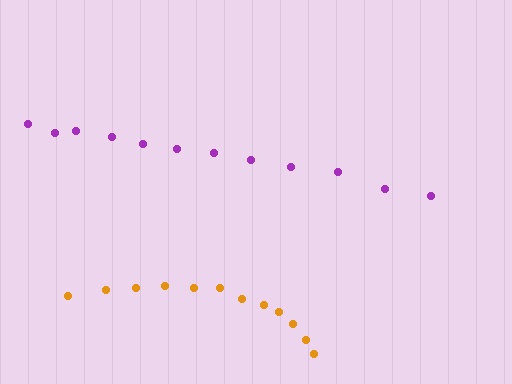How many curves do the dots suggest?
There are 2 distinct paths.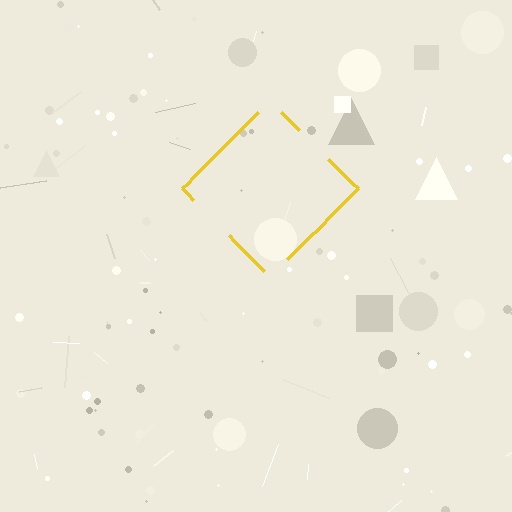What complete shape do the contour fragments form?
The contour fragments form a diamond.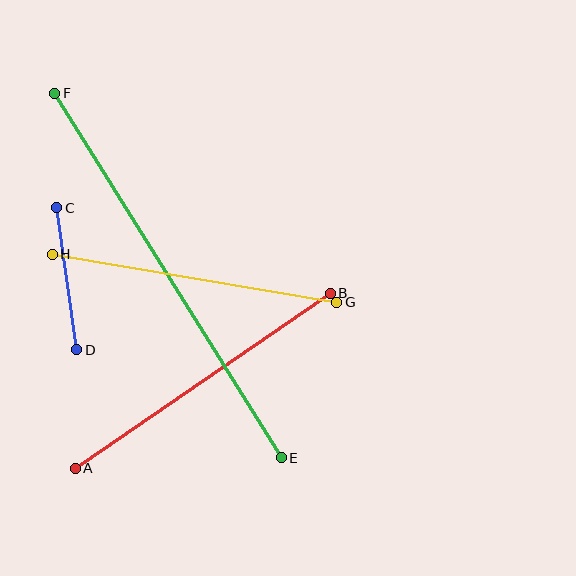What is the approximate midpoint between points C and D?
The midpoint is at approximately (67, 279) pixels.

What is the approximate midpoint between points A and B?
The midpoint is at approximately (203, 381) pixels.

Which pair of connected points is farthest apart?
Points E and F are farthest apart.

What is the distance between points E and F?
The distance is approximately 430 pixels.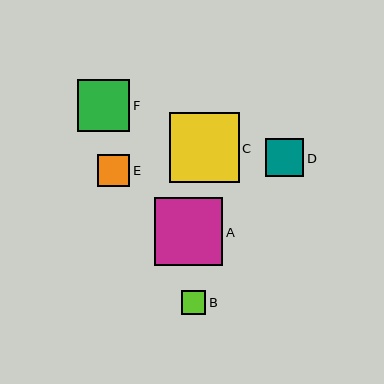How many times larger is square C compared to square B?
Square C is approximately 2.9 times the size of square B.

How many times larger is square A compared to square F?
Square A is approximately 1.3 times the size of square F.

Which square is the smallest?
Square B is the smallest with a size of approximately 24 pixels.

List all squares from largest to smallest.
From largest to smallest: C, A, F, D, E, B.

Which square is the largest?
Square C is the largest with a size of approximately 70 pixels.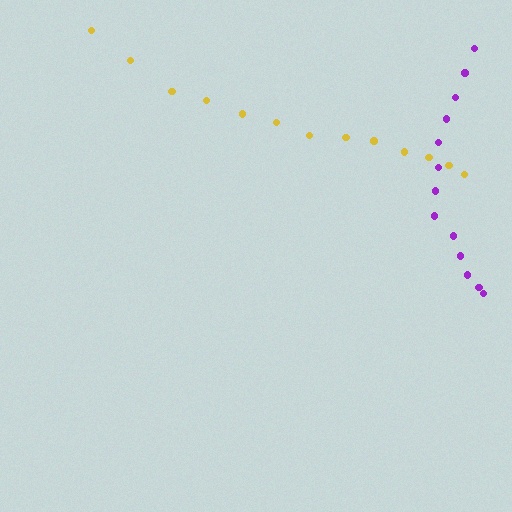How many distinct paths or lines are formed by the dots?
There are 2 distinct paths.